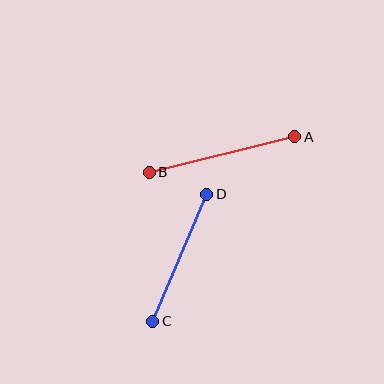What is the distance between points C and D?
The distance is approximately 138 pixels.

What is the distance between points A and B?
The distance is approximately 149 pixels.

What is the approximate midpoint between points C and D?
The midpoint is at approximately (180, 258) pixels.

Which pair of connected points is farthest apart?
Points A and B are farthest apart.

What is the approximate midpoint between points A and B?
The midpoint is at approximately (222, 154) pixels.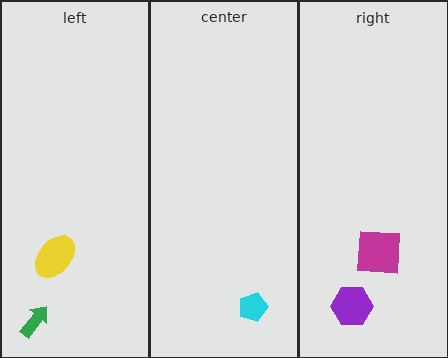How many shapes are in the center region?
1.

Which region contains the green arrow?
The left region.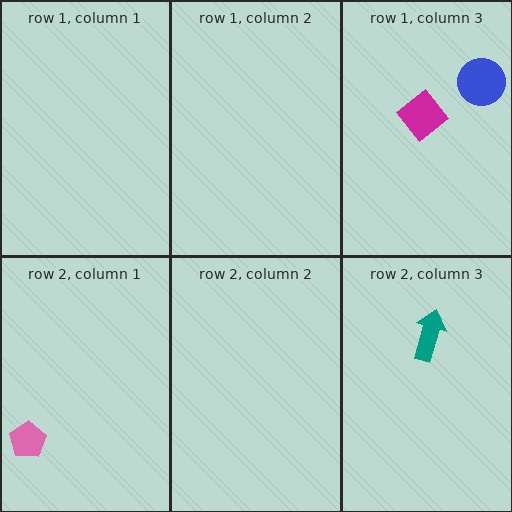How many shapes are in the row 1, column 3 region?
2.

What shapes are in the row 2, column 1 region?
The pink pentagon.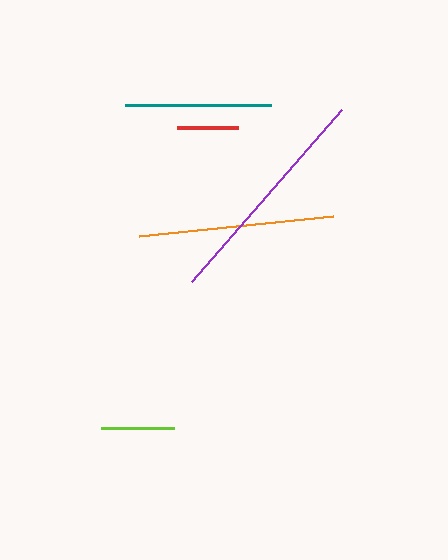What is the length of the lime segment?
The lime segment is approximately 73 pixels long.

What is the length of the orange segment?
The orange segment is approximately 195 pixels long.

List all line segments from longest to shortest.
From longest to shortest: purple, orange, teal, lime, red.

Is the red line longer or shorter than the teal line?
The teal line is longer than the red line.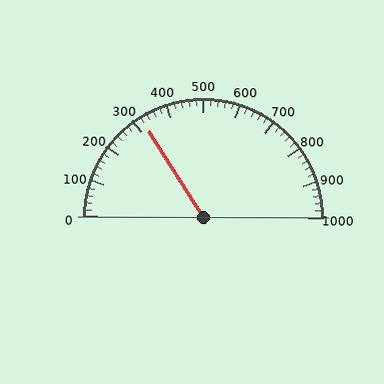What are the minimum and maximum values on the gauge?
The gauge ranges from 0 to 1000.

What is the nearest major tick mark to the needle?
The nearest major tick mark is 300.